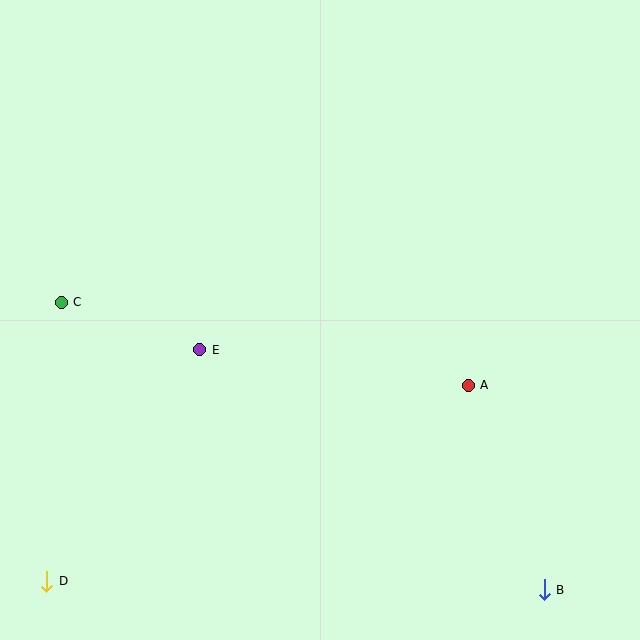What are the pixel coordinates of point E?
Point E is at (200, 350).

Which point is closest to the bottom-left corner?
Point D is closest to the bottom-left corner.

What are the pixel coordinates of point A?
Point A is at (468, 385).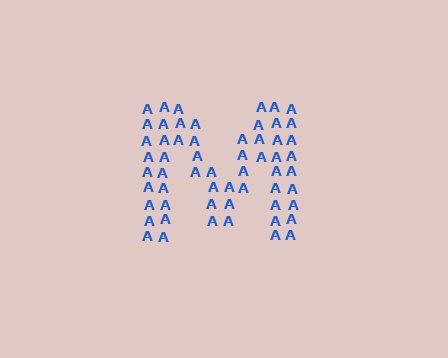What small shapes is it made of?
It is made of small letter A's.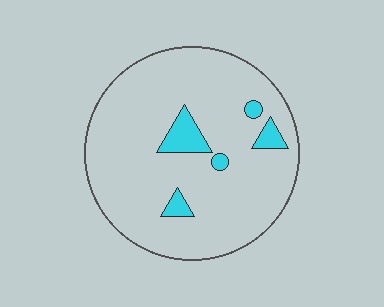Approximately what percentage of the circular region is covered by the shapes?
Approximately 10%.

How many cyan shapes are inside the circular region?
5.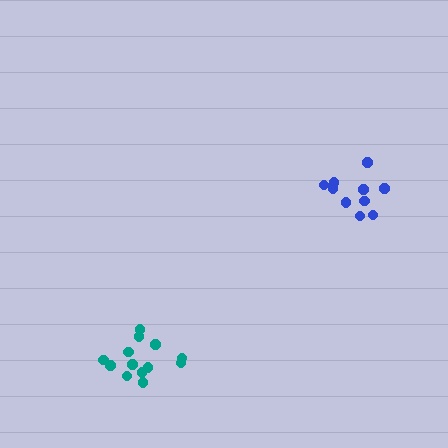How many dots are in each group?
Group 1: 10 dots, Group 2: 13 dots (23 total).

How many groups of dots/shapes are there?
There are 2 groups.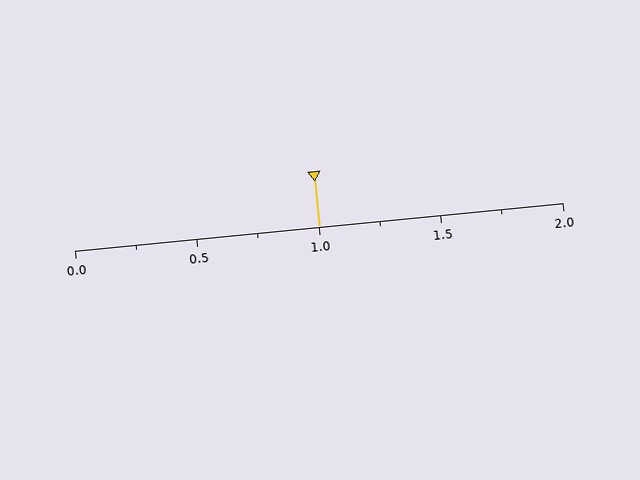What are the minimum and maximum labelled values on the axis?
The axis runs from 0.0 to 2.0.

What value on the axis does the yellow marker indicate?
The marker indicates approximately 1.